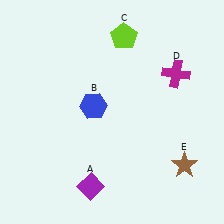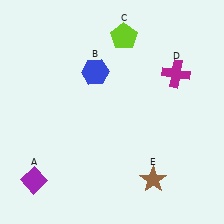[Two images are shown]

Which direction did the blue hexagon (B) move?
The blue hexagon (B) moved up.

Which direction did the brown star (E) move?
The brown star (E) moved left.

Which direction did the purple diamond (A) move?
The purple diamond (A) moved left.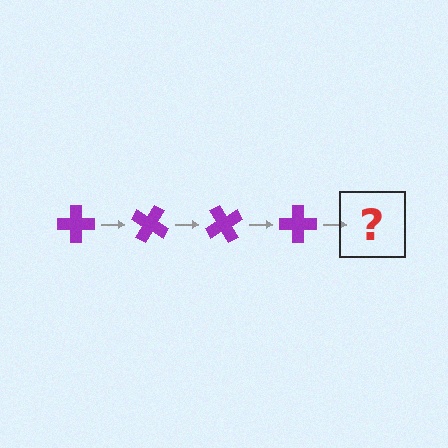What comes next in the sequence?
The next element should be a purple cross rotated 120 degrees.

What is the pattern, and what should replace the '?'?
The pattern is that the cross rotates 30 degrees each step. The '?' should be a purple cross rotated 120 degrees.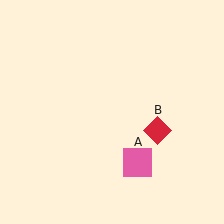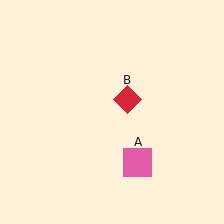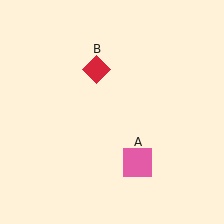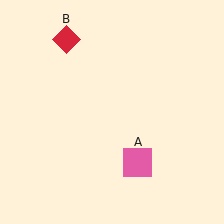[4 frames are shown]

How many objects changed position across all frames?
1 object changed position: red diamond (object B).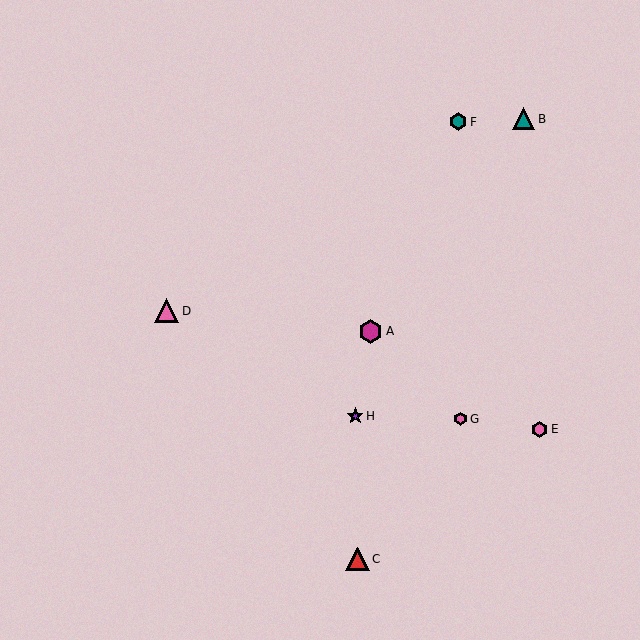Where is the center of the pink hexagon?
The center of the pink hexagon is at (461, 418).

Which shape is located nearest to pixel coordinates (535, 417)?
The pink hexagon (labeled E) at (540, 429) is nearest to that location.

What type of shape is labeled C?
Shape C is a red triangle.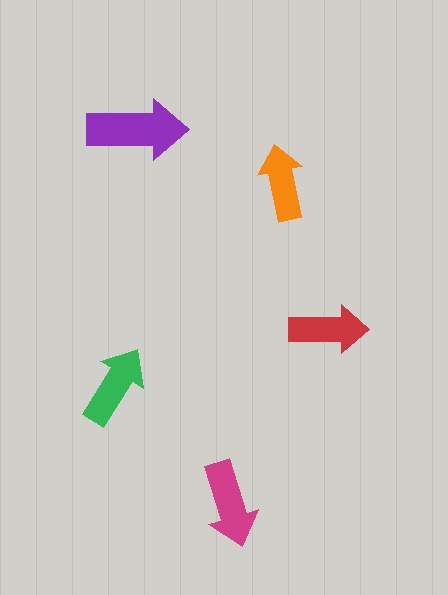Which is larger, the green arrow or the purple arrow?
The purple one.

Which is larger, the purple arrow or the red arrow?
The purple one.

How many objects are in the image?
There are 5 objects in the image.